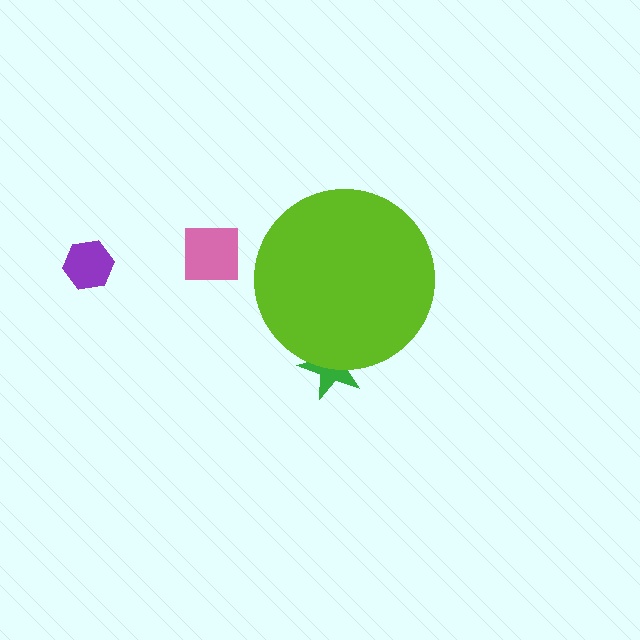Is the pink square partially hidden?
No, the pink square is fully visible.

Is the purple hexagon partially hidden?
No, the purple hexagon is fully visible.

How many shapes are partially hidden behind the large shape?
1 shape is partially hidden.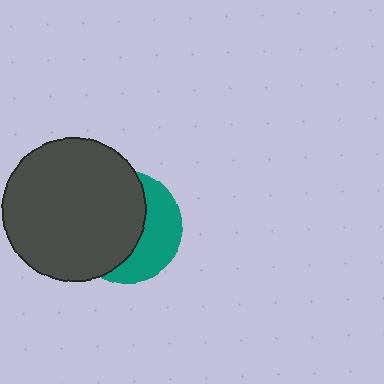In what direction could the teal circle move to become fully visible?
The teal circle could move right. That would shift it out from behind the dark gray circle entirely.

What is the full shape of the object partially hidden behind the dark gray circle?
The partially hidden object is a teal circle.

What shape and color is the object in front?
The object in front is a dark gray circle.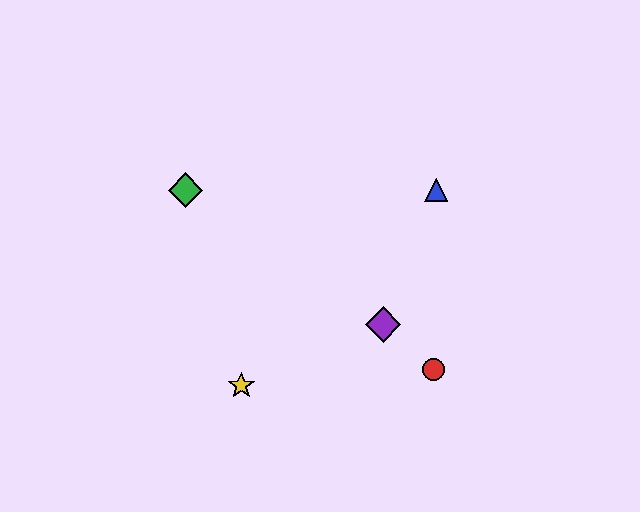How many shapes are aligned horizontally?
2 shapes (the blue triangle, the green diamond) are aligned horizontally.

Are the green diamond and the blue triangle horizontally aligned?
Yes, both are at y≈190.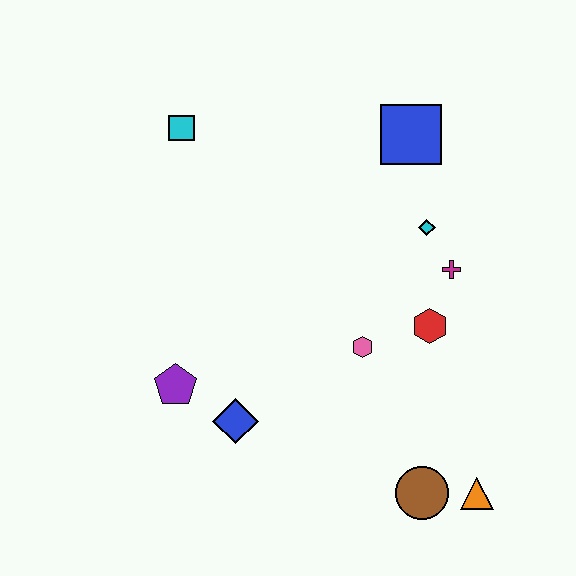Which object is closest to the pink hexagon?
The red hexagon is closest to the pink hexagon.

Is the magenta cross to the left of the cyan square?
No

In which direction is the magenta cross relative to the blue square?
The magenta cross is below the blue square.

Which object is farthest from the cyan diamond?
The purple pentagon is farthest from the cyan diamond.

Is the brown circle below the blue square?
Yes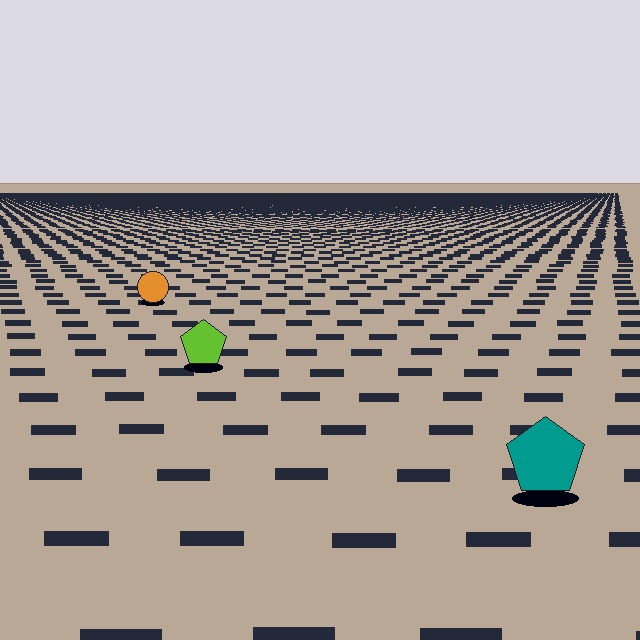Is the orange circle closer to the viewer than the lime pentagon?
No. The lime pentagon is closer — you can tell from the texture gradient: the ground texture is coarser near it.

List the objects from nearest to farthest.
From nearest to farthest: the teal pentagon, the lime pentagon, the orange circle.